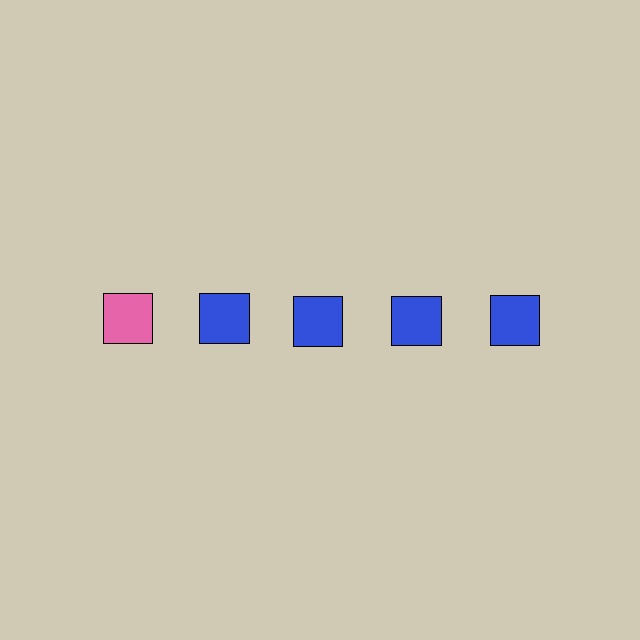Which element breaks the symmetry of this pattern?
The pink square in the top row, leftmost column breaks the symmetry. All other shapes are blue squares.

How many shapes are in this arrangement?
There are 5 shapes arranged in a grid pattern.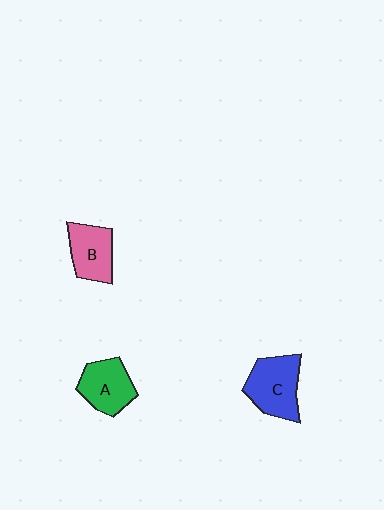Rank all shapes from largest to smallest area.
From largest to smallest: C (blue), A (green), B (pink).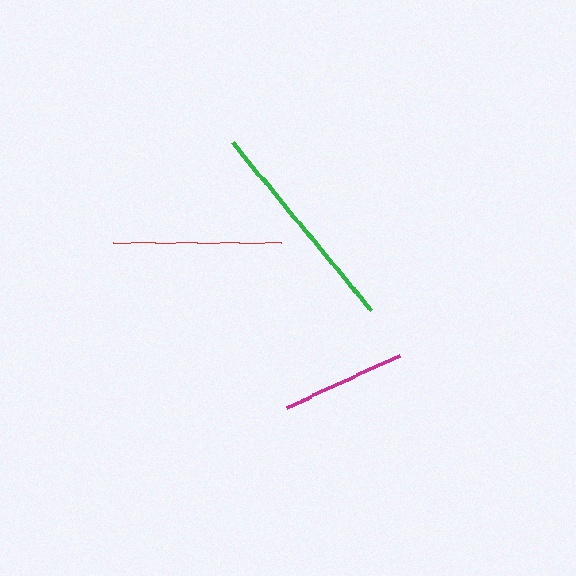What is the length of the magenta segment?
The magenta segment is approximately 124 pixels long.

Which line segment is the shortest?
The magenta line is the shortest at approximately 124 pixels.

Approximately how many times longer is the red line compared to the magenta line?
The red line is approximately 1.4 times the length of the magenta line.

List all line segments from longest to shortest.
From longest to shortest: green, red, magenta.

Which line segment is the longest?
The green line is the longest at approximately 218 pixels.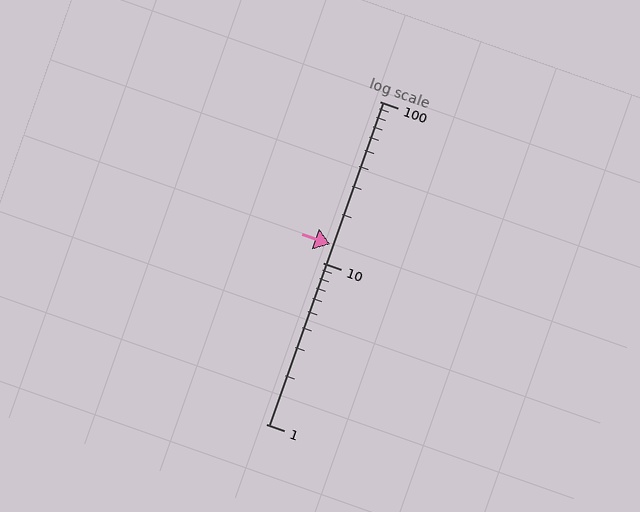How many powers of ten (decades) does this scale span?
The scale spans 2 decades, from 1 to 100.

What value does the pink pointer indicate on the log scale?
The pointer indicates approximately 13.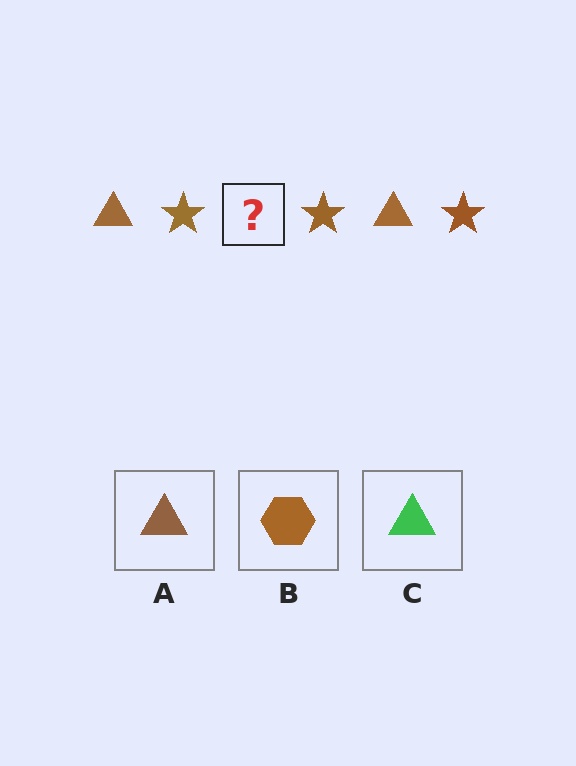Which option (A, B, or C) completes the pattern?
A.